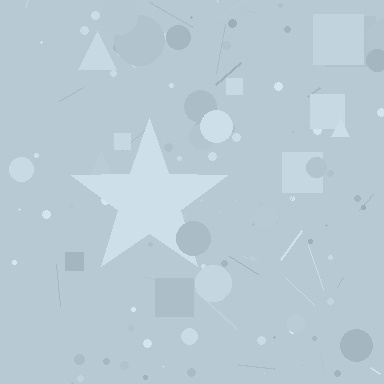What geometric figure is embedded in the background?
A star is embedded in the background.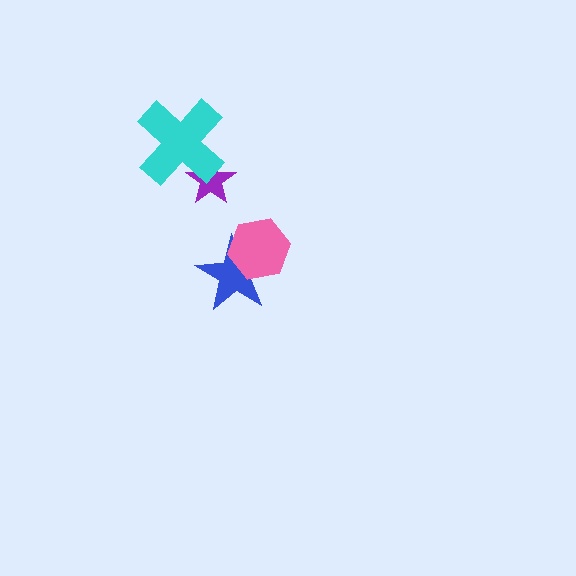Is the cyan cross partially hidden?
No, no other shape covers it.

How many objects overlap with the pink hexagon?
1 object overlaps with the pink hexagon.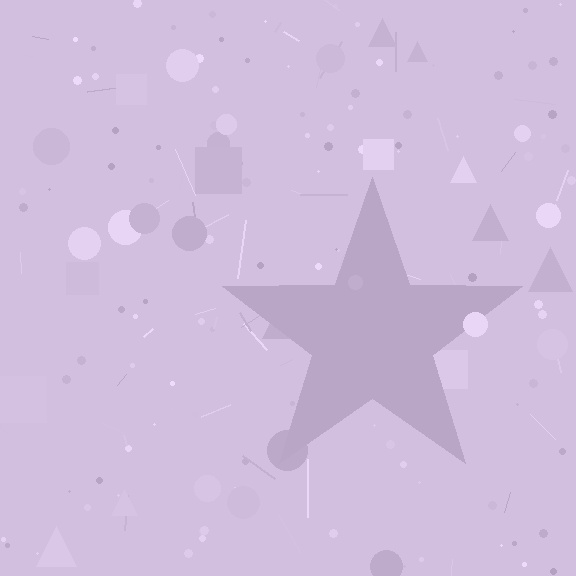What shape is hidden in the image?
A star is hidden in the image.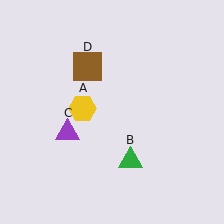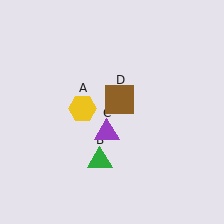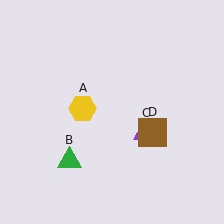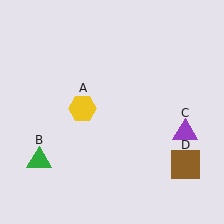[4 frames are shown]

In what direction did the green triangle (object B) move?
The green triangle (object B) moved left.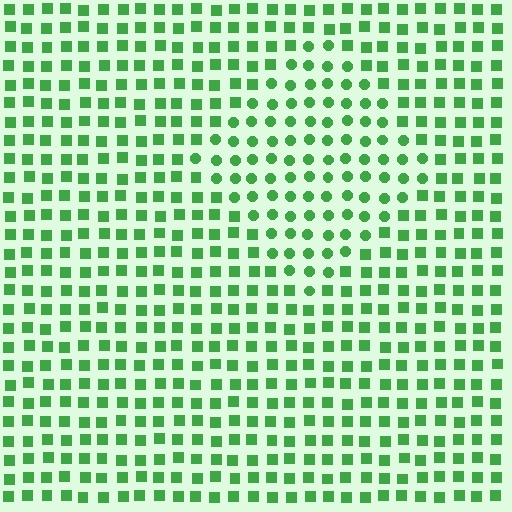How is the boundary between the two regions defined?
The boundary is defined by a change in element shape: circles inside vs. squares outside. All elements share the same color and spacing.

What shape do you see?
I see a diamond.